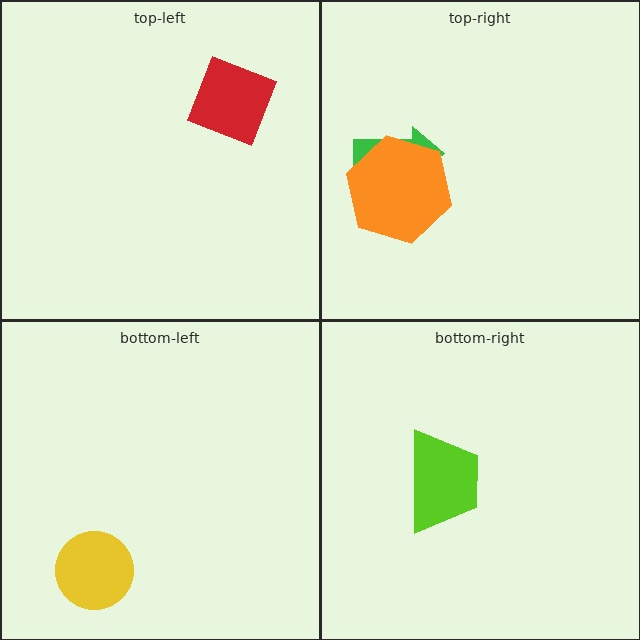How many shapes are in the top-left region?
1.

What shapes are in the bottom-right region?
The lime trapezoid.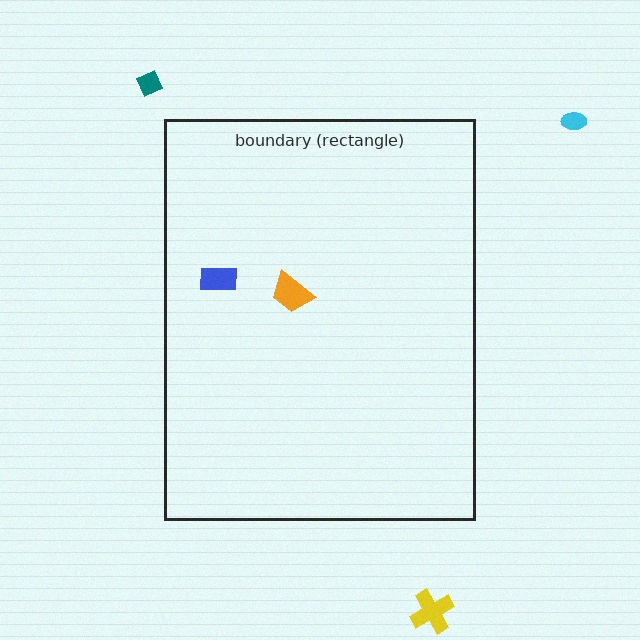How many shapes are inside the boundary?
2 inside, 3 outside.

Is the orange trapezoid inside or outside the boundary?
Inside.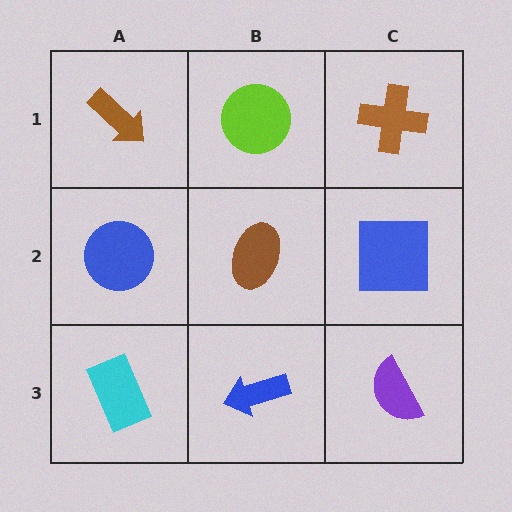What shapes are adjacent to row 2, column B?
A lime circle (row 1, column B), a blue arrow (row 3, column B), a blue circle (row 2, column A), a blue square (row 2, column C).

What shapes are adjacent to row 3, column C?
A blue square (row 2, column C), a blue arrow (row 3, column B).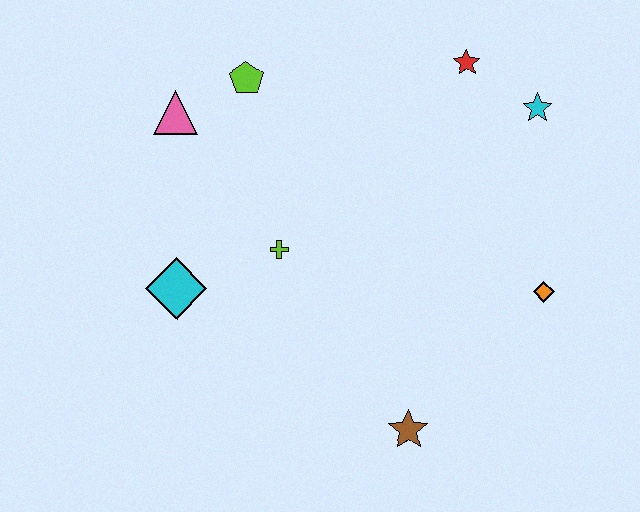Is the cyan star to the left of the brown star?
No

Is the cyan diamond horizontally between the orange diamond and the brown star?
No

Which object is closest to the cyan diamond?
The lime cross is closest to the cyan diamond.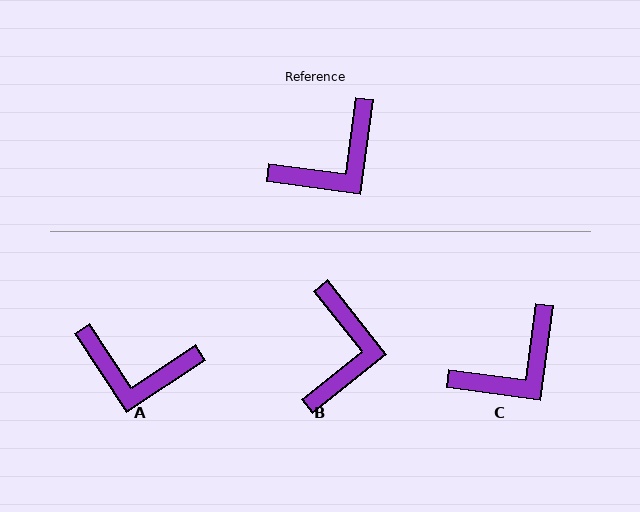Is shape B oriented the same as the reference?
No, it is off by about 46 degrees.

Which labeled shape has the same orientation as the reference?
C.